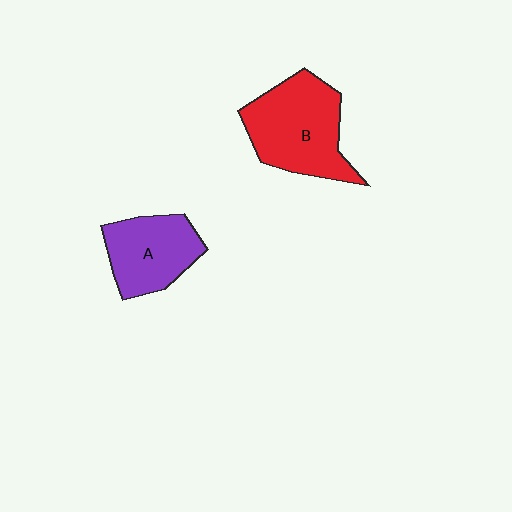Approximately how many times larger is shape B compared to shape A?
Approximately 1.4 times.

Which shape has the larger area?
Shape B (red).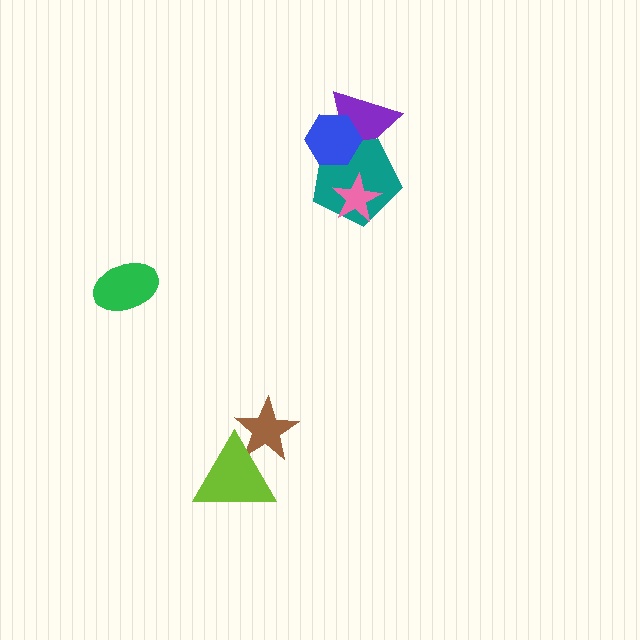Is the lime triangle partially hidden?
No, no other shape covers it.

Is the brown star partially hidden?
Yes, it is partially covered by another shape.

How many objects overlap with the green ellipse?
0 objects overlap with the green ellipse.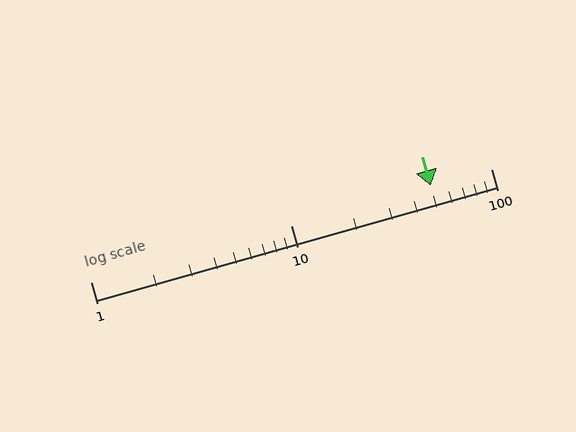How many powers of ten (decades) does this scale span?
The scale spans 2 decades, from 1 to 100.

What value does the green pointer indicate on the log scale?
The pointer indicates approximately 50.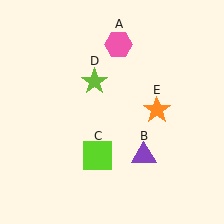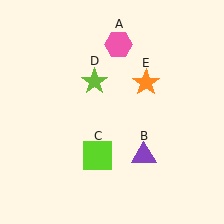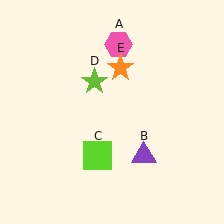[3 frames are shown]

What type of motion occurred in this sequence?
The orange star (object E) rotated counterclockwise around the center of the scene.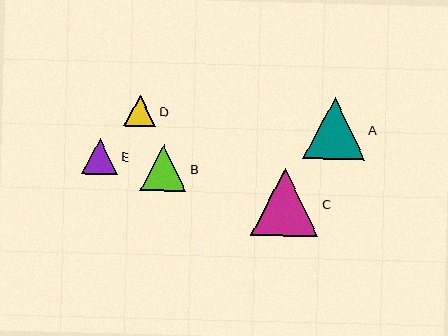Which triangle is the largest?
Triangle C is the largest with a size of approximately 67 pixels.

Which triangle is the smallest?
Triangle D is the smallest with a size of approximately 32 pixels.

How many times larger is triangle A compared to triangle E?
Triangle A is approximately 1.7 times the size of triangle E.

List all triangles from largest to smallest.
From largest to smallest: C, A, B, E, D.